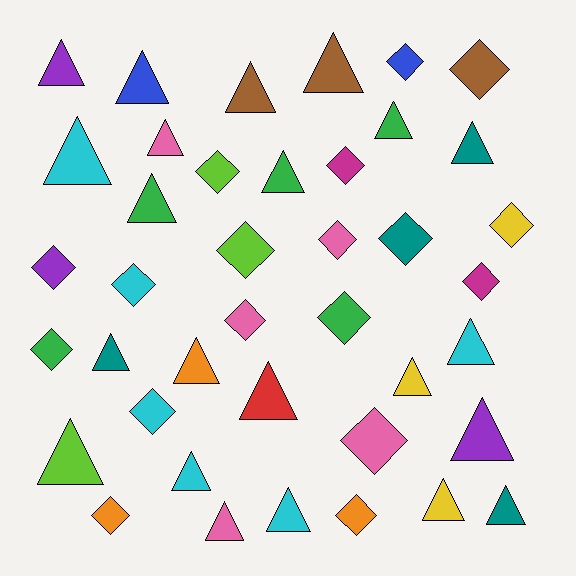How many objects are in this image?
There are 40 objects.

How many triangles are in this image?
There are 22 triangles.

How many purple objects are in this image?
There are 3 purple objects.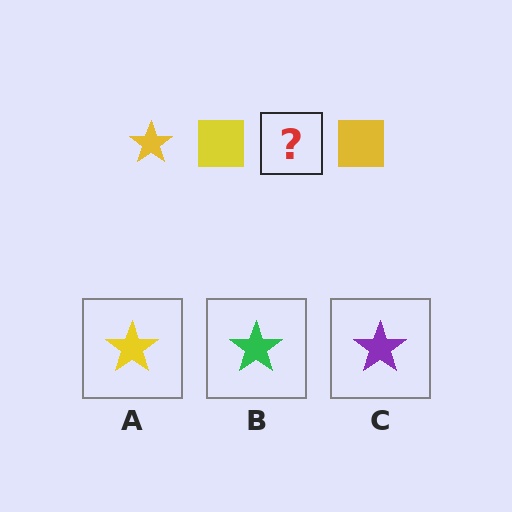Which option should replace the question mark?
Option A.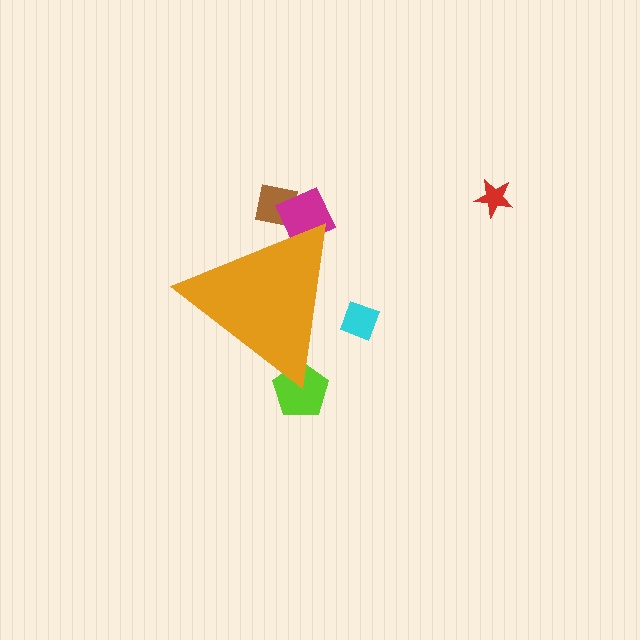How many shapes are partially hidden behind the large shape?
4 shapes are partially hidden.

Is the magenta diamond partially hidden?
Yes, the magenta diamond is partially hidden behind the orange triangle.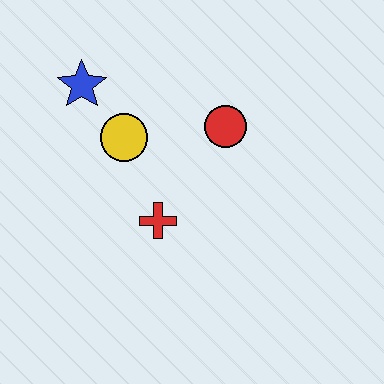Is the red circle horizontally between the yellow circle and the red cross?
No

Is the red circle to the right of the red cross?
Yes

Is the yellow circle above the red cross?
Yes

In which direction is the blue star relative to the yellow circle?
The blue star is above the yellow circle.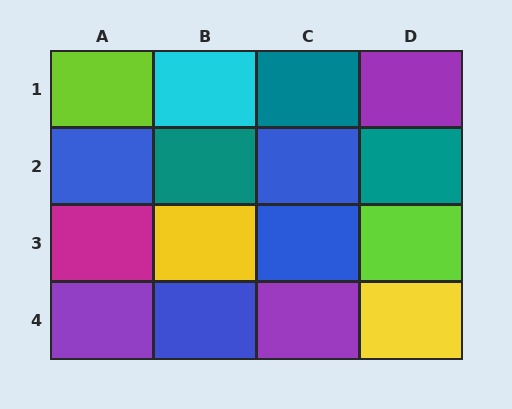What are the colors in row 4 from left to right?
Purple, blue, purple, yellow.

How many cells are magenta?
1 cell is magenta.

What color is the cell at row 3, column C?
Blue.